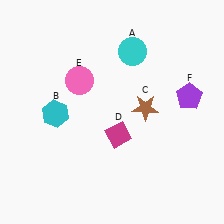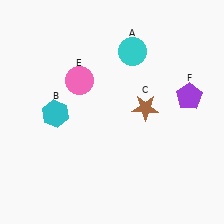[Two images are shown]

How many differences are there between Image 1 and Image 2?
There is 1 difference between the two images.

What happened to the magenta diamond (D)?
The magenta diamond (D) was removed in Image 2. It was in the bottom-right area of Image 1.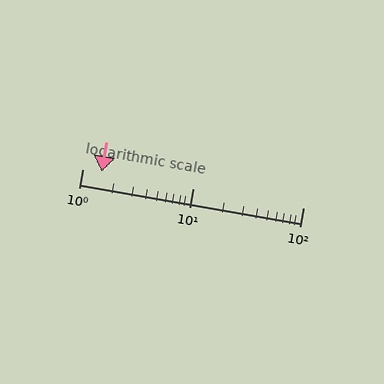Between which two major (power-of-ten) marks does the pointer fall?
The pointer is between 1 and 10.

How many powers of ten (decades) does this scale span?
The scale spans 2 decades, from 1 to 100.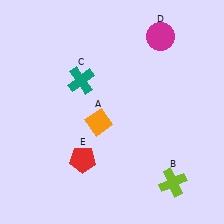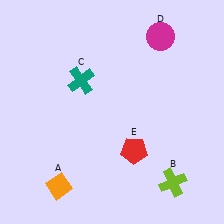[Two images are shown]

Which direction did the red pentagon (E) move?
The red pentagon (E) moved right.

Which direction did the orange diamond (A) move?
The orange diamond (A) moved down.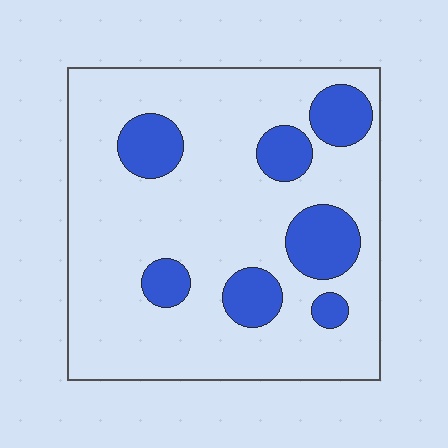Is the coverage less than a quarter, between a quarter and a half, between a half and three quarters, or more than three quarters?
Less than a quarter.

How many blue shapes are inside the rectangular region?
7.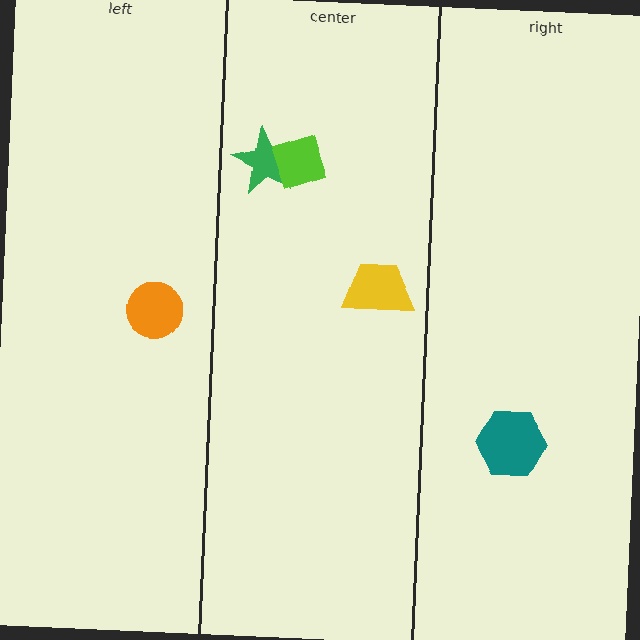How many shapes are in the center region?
3.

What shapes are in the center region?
The green star, the yellow trapezoid, the lime diamond.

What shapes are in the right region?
The teal hexagon.